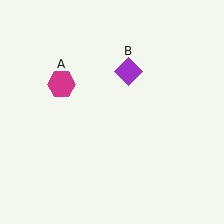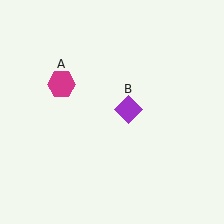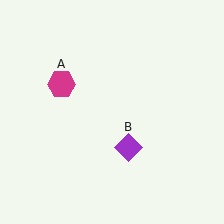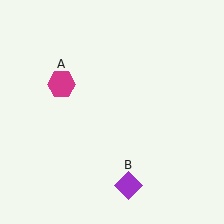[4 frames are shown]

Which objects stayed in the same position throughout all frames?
Magenta hexagon (object A) remained stationary.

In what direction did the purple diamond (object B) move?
The purple diamond (object B) moved down.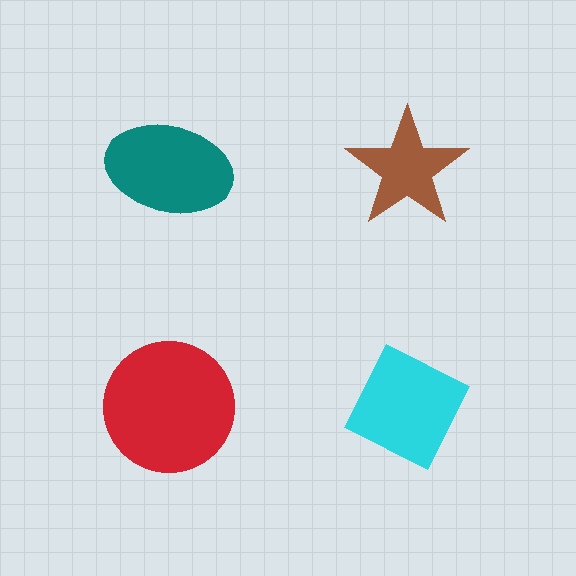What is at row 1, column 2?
A brown star.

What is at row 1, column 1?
A teal ellipse.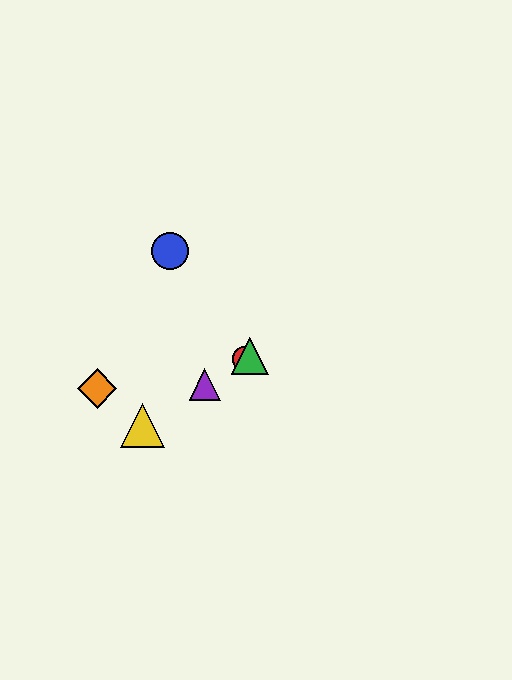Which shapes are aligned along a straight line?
The red circle, the green triangle, the yellow triangle, the purple triangle are aligned along a straight line.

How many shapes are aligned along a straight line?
4 shapes (the red circle, the green triangle, the yellow triangle, the purple triangle) are aligned along a straight line.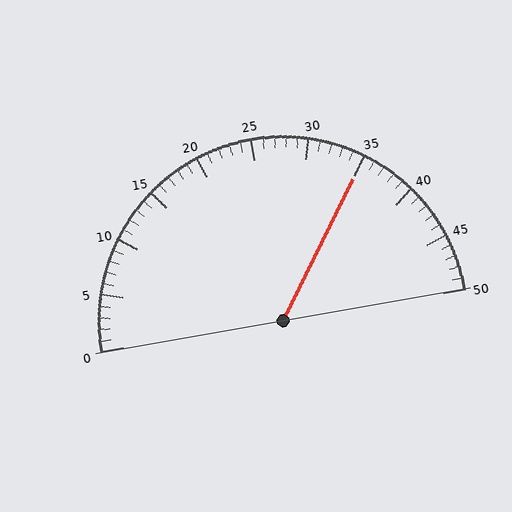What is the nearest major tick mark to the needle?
The nearest major tick mark is 35.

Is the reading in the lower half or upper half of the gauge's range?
The reading is in the upper half of the range (0 to 50).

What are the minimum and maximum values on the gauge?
The gauge ranges from 0 to 50.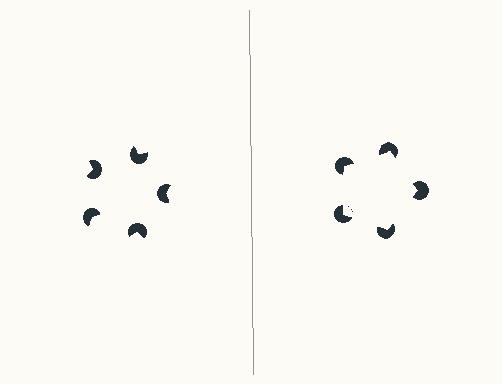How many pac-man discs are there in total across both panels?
10 — 5 on each side.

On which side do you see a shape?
An illusory pentagon appears on the right side. On the left side the wedge cuts are rotated, so no coherent shape forms.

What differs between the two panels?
The pac-man discs are positioned identically on both sides; only the wedge orientations differ. On the right they align to a pentagon; on the left they are misaligned.